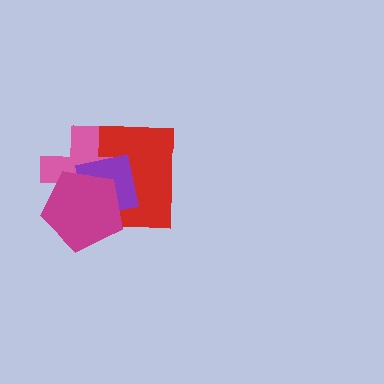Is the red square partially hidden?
Yes, it is partially covered by another shape.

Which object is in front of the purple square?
The magenta pentagon is in front of the purple square.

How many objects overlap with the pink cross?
3 objects overlap with the pink cross.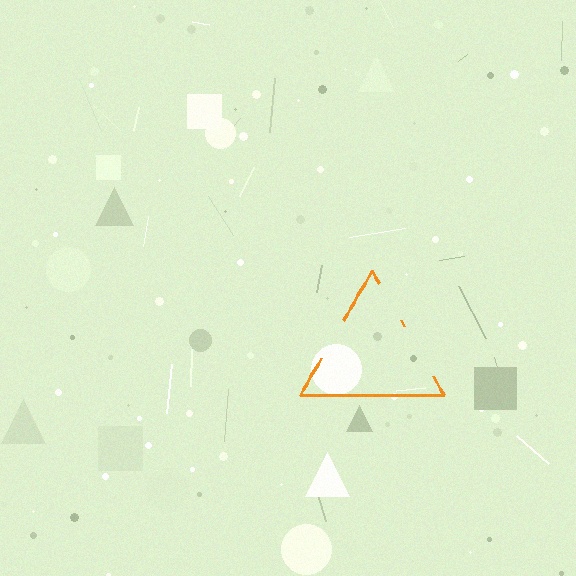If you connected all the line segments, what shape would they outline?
They would outline a triangle.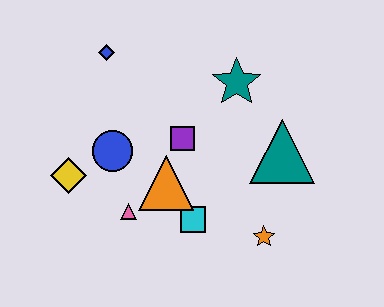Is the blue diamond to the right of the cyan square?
No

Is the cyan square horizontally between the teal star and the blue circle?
Yes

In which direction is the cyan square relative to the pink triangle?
The cyan square is to the right of the pink triangle.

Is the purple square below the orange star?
No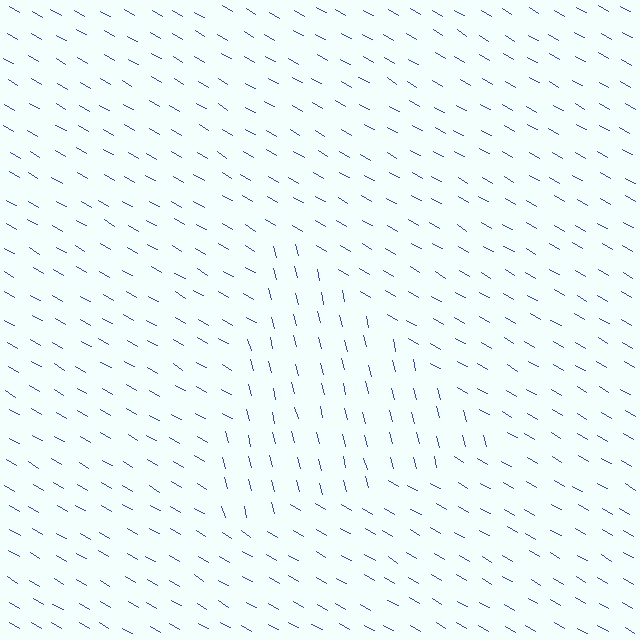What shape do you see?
I see a triangle.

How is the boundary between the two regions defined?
The boundary is defined purely by a change in line orientation (approximately 45 degrees difference). All lines are the same color and thickness.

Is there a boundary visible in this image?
Yes, there is a texture boundary formed by a change in line orientation.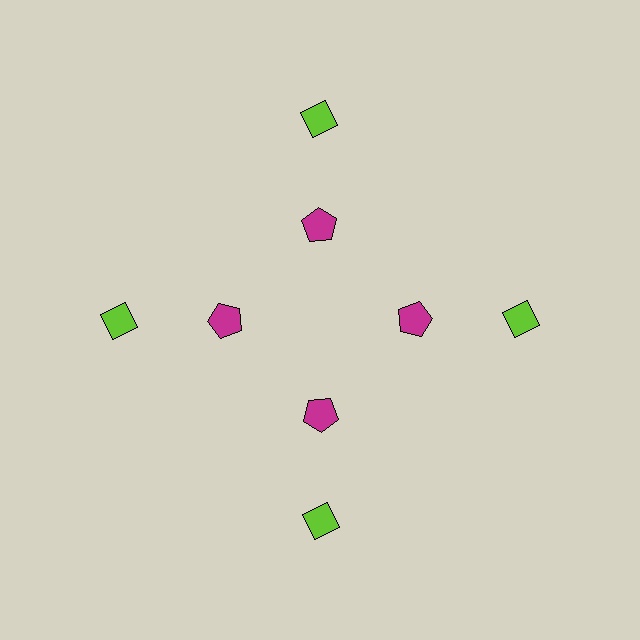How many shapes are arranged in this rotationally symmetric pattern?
There are 8 shapes, arranged in 4 groups of 2.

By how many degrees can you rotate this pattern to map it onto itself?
The pattern maps onto itself every 90 degrees of rotation.